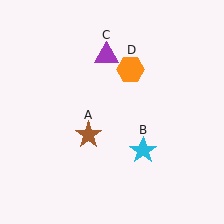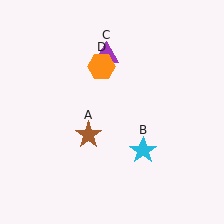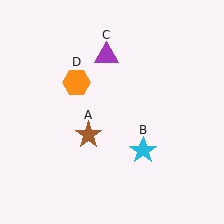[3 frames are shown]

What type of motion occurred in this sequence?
The orange hexagon (object D) rotated counterclockwise around the center of the scene.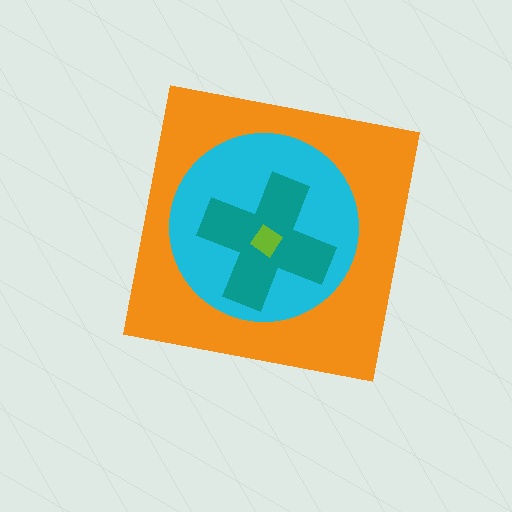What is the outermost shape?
The orange square.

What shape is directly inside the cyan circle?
The teal cross.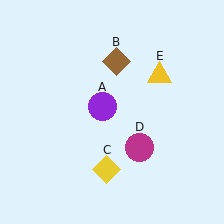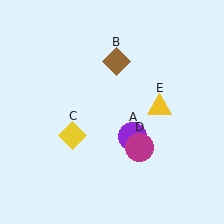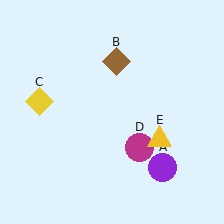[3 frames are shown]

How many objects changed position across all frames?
3 objects changed position: purple circle (object A), yellow diamond (object C), yellow triangle (object E).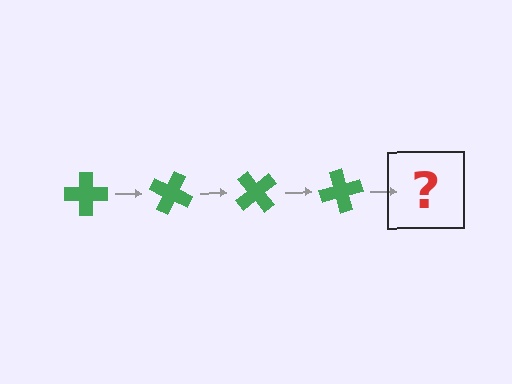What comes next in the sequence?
The next element should be a green cross rotated 100 degrees.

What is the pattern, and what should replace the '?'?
The pattern is that the cross rotates 25 degrees each step. The '?' should be a green cross rotated 100 degrees.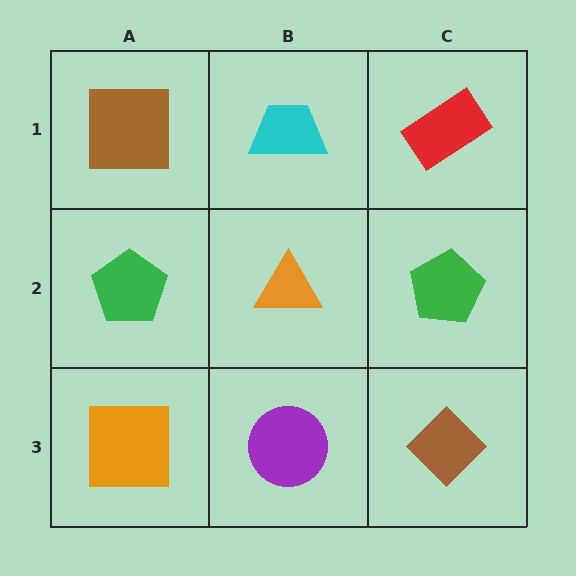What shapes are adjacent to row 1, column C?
A green pentagon (row 2, column C), a cyan trapezoid (row 1, column B).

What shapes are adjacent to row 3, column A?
A green pentagon (row 2, column A), a purple circle (row 3, column B).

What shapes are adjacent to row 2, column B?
A cyan trapezoid (row 1, column B), a purple circle (row 3, column B), a green pentagon (row 2, column A), a green pentagon (row 2, column C).